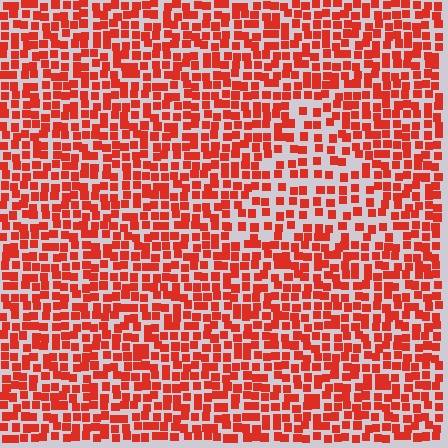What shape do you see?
I see a triangle.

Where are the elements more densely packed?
The elements are more densely packed outside the triangle boundary.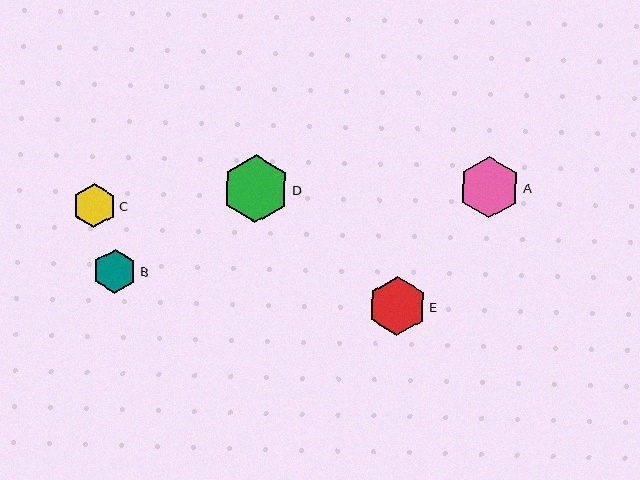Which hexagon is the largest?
Hexagon D is the largest with a size of approximately 68 pixels.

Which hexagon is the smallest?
Hexagon C is the smallest with a size of approximately 43 pixels.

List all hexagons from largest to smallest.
From largest to smallest: D, A, E, B, C.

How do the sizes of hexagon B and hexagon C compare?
Hexagon B and hexagon C are approximately the same size.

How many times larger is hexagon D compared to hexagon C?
Hexagon D is approximately 1.6 times the size of hexagon C.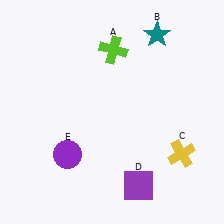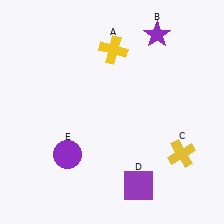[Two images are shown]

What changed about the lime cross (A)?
In Image 1, A is lime. In Image 2, it changed to yellow.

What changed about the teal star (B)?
In Image 1, B is teal. In Image 2, it changed to purple.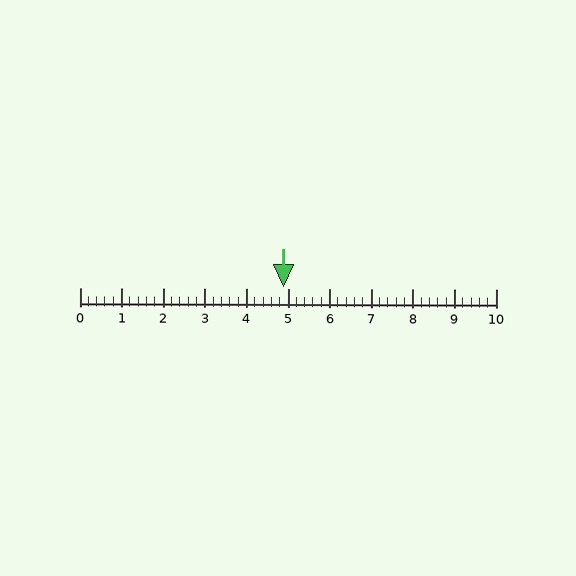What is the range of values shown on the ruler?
The ruler shows values from 0 to 10.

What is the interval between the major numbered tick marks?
The major tick marks are spaced 1 units apart.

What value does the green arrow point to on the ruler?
The green arrow points to approximately 4.9.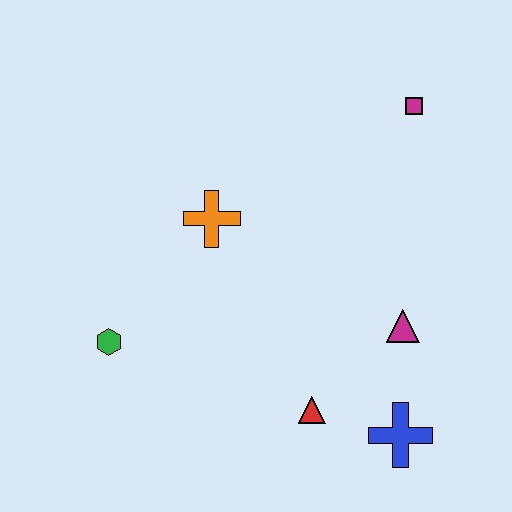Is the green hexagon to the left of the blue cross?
Yes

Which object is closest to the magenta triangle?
The blue cross is closest to the magenta triangle.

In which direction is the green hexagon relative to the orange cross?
The green hexagon is below the orange cross.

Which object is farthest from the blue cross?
The magenta square is farthest from the blue cross.